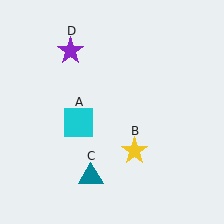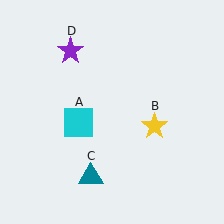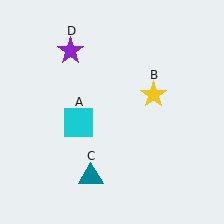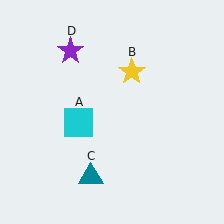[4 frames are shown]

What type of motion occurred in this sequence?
The yellow star (object B) rotated counterclockwise around the center of the scene.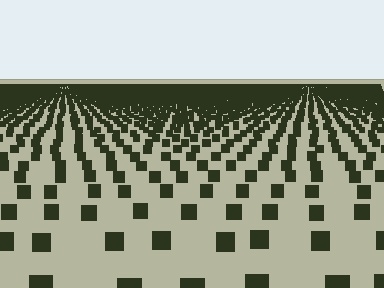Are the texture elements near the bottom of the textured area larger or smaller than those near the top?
Larger. Near the bottom, elements are closer to the viewer and appear at a bigger on-screen size.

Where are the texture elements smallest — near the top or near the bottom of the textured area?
Near the top.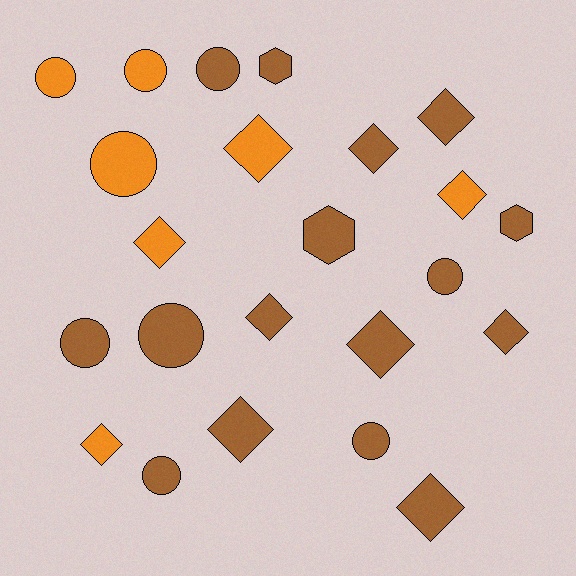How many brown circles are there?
There are 6 brown circles.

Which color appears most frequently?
Brown, with 16 objects.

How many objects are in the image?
There are 23 objects.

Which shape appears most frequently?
Diamond, with 11 objects.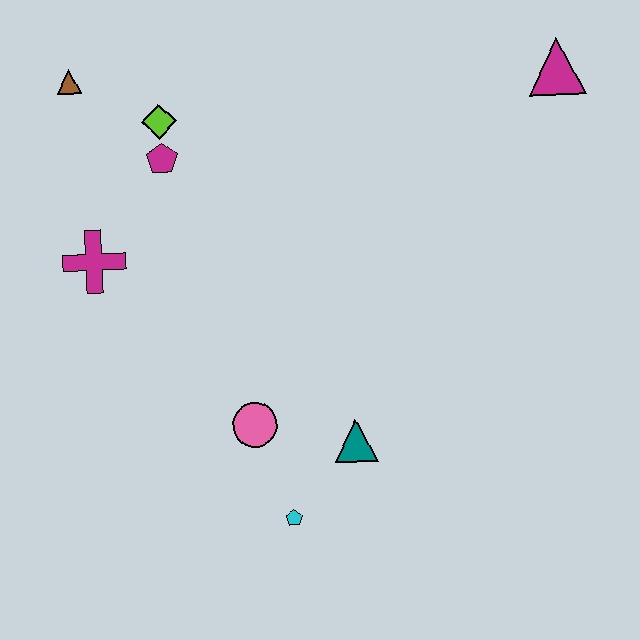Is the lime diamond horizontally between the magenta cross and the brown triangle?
No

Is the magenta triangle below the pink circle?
No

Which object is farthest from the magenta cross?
The magenta triangle is farthest from the magenta cross.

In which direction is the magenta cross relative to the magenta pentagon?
The magenta cross is below the magenta pentagon.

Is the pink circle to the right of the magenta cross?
Yes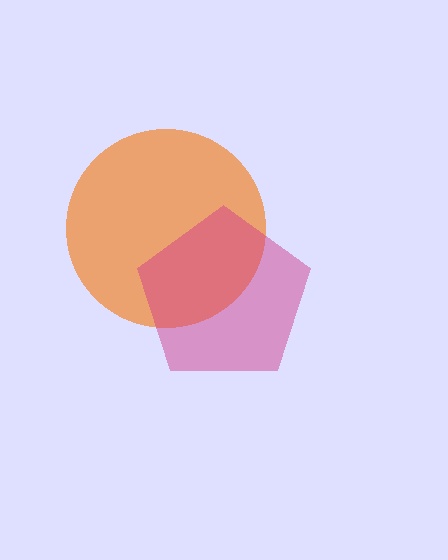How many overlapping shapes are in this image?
There are 2 overlapping shapes in the image.